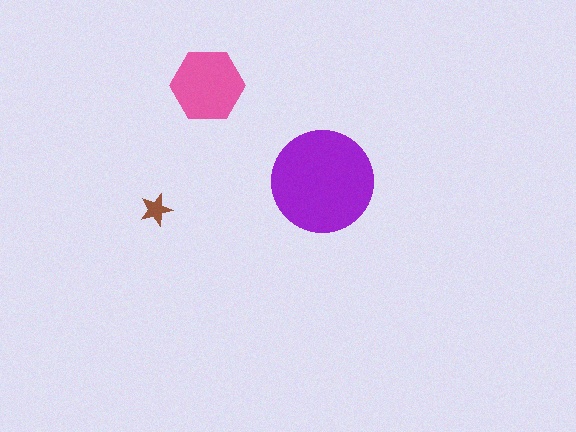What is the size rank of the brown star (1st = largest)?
3rd.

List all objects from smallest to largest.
The brown star, the pink hexagon, the purple circle.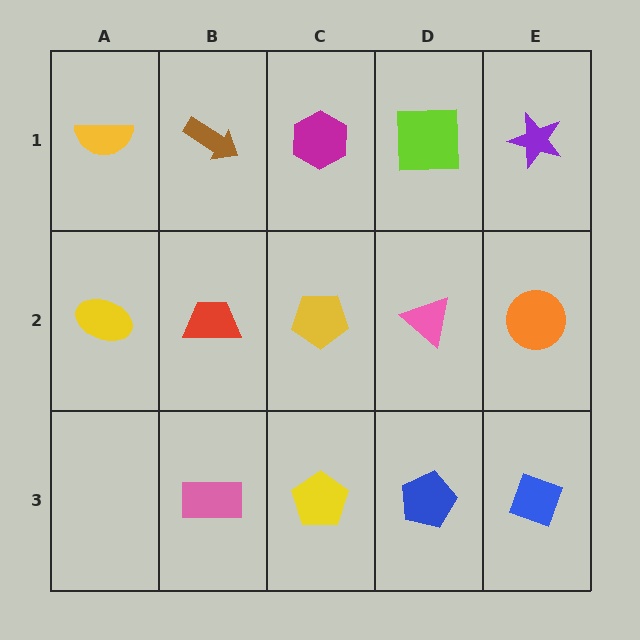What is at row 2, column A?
A yellow ellipse.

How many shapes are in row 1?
5 shapes.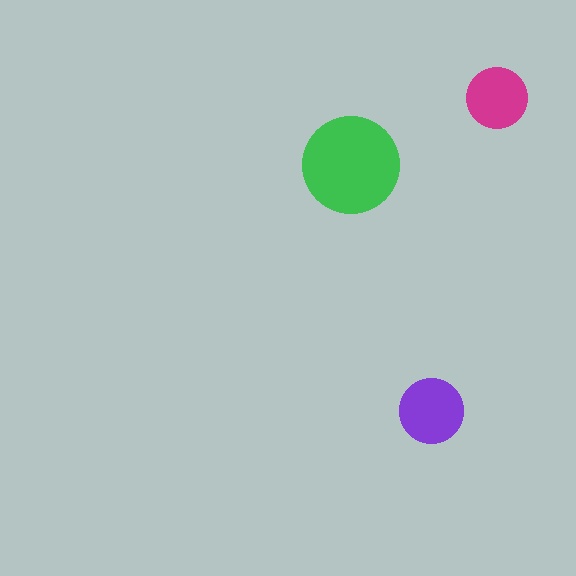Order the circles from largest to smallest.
the green one, the purple one, the magenta one.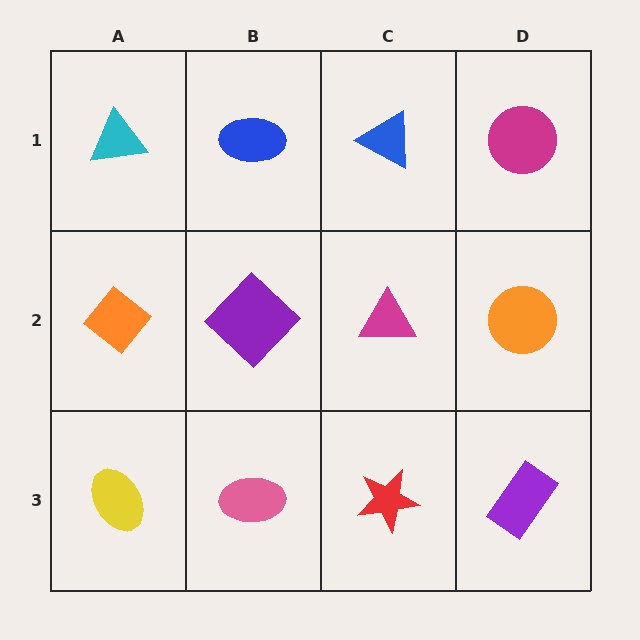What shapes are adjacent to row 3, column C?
A magenta triangle (row 2, column C), a pink ellipse (row 3, column B), a purple rectangle (row 3, column D).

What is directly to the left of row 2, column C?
A purple diamond.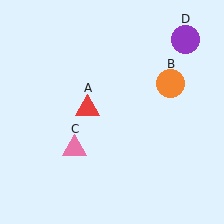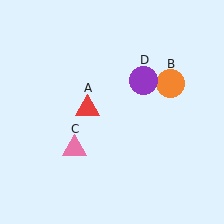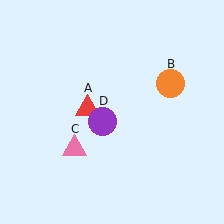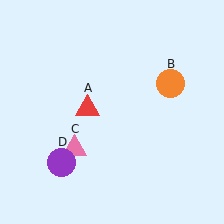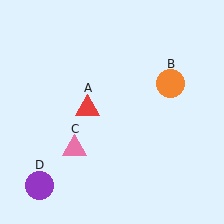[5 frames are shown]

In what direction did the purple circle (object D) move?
The purple circle (object D) moved down and to the left.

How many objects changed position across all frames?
1 object changed position: purple circle (object D).